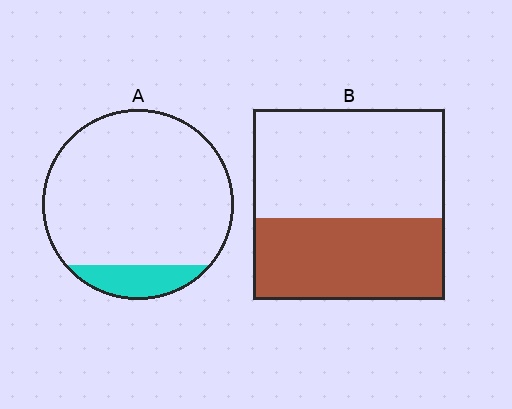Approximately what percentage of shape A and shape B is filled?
A is approximately 15% and B is approximately 45%.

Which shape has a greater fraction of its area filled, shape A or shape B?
Shape B.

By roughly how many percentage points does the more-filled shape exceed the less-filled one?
By roughly 30 percentage points (B over A).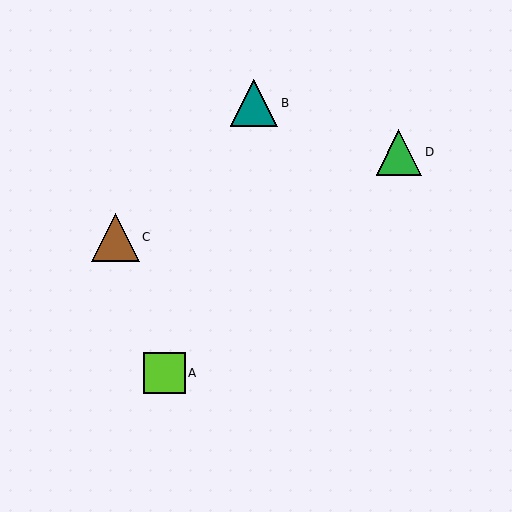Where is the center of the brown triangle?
The center of the brown triangle is at (115, 237).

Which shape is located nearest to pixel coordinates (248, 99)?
The teal triangle (labeled B) at (254, 103) is nearest to that location.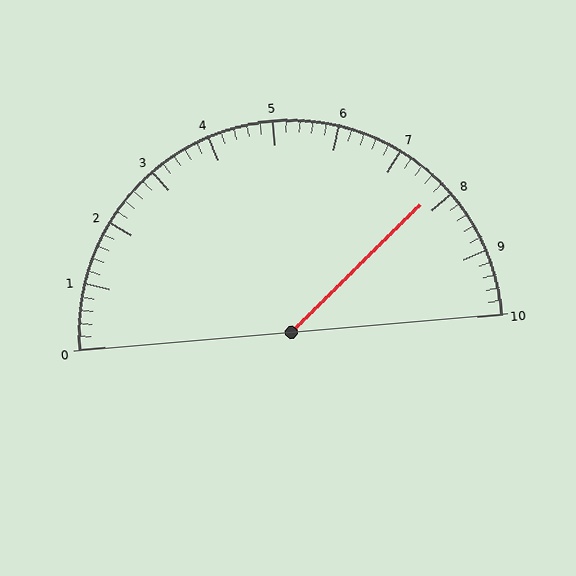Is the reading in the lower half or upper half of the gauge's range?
The reading is in the upper half of the range (0 to 10).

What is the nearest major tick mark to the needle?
The nearest major tick mark is 8.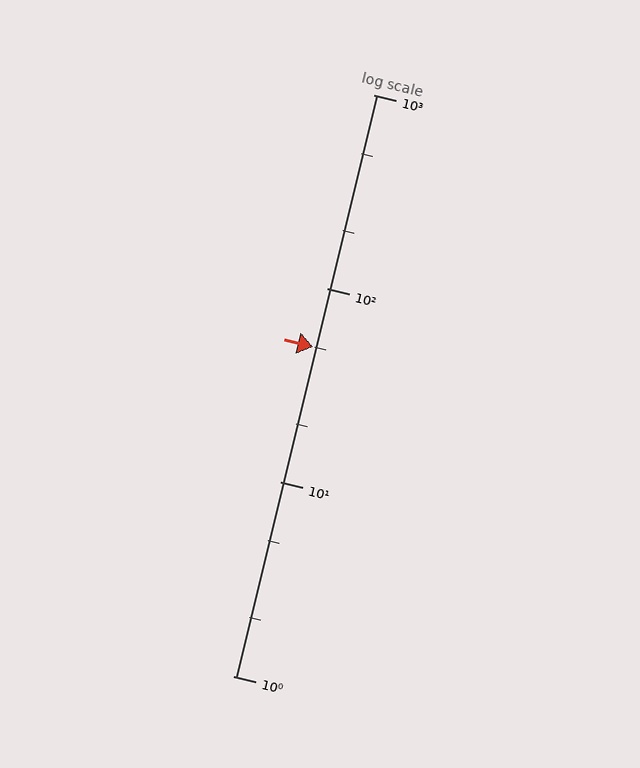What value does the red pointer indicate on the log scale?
The pointer indicates approximately 50.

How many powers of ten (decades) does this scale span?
The scale spans 3 decades, from 1 to 1000.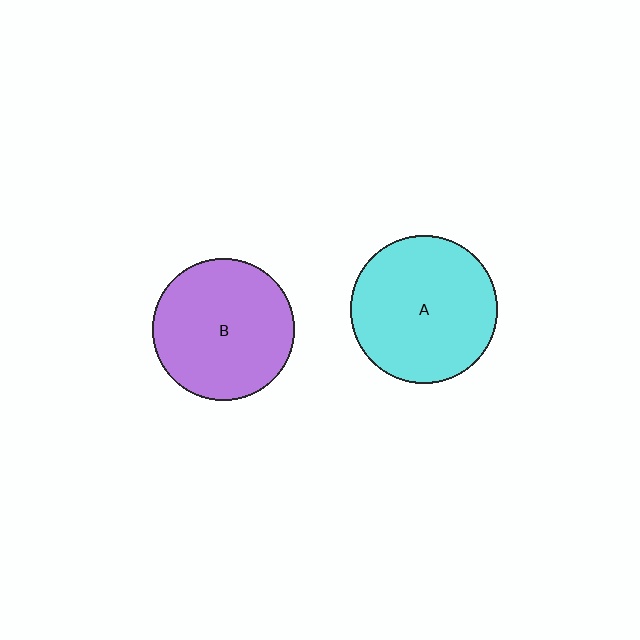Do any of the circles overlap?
No, none of the circles overlap.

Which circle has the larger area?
Circle A (cyan).